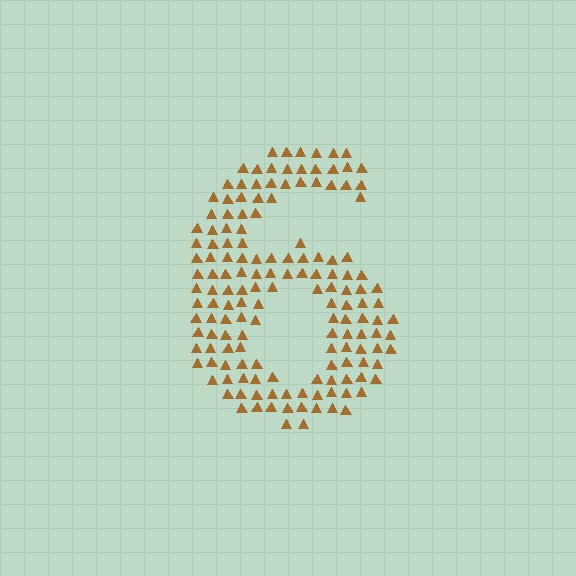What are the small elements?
The small elements are triangles.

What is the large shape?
The large shape is the digit 6.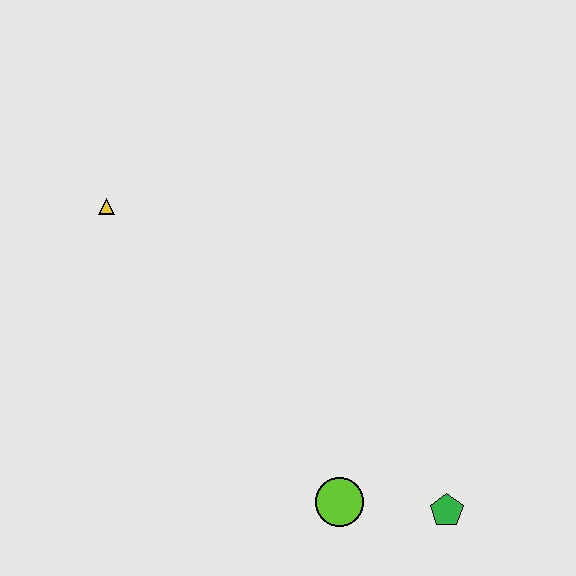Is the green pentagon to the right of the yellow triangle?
Yes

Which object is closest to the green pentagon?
The lime circle is closest to the green pentagon.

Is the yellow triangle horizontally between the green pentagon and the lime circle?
No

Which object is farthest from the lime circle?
The yellow triangle is farthest from the lime circle.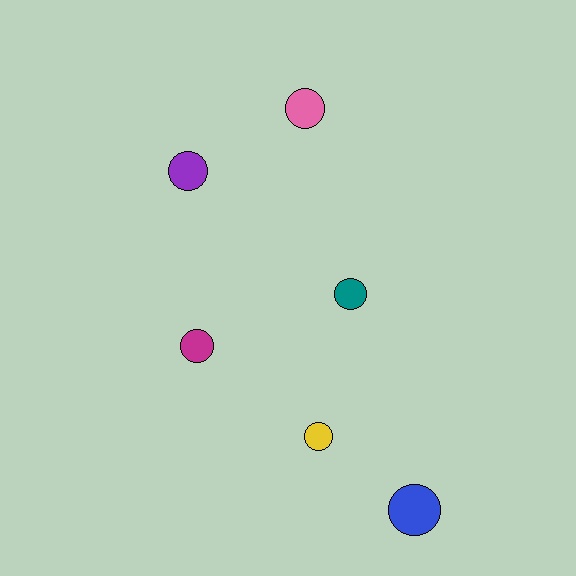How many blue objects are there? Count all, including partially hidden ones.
There is 1 blue object.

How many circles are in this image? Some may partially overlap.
There are 6 circles.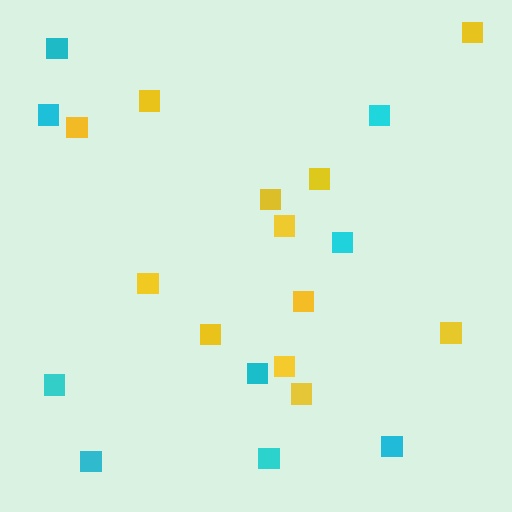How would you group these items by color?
There are 2 groups: one group of cyan squares (9) and one group of yellow squares (12).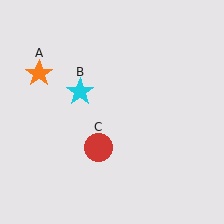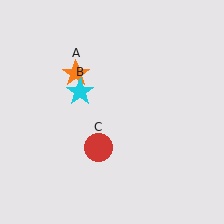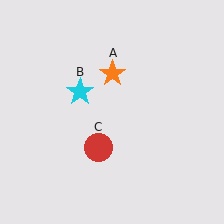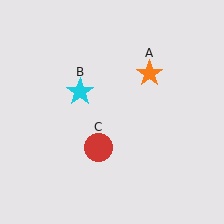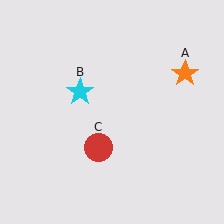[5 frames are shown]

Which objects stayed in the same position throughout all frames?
Cyan star (object B) and red circle (object C) remained stationary.